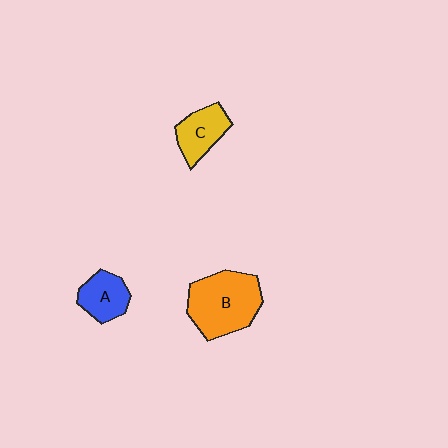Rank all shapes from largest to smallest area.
From largest to smallest: B (orange), C (yellow), A (blue).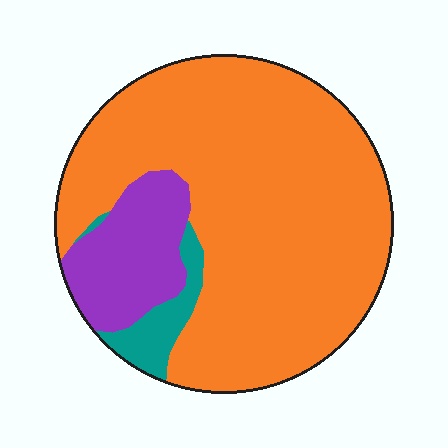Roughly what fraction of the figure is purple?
Purple takes up less than a quarter of the figure.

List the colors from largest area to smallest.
From largest to smallest: orange, purple, teal.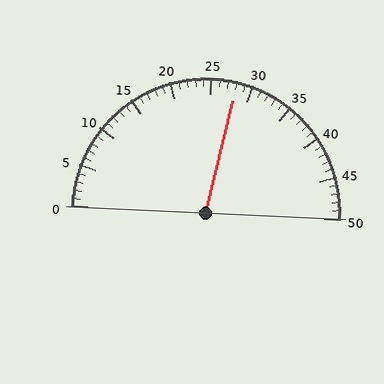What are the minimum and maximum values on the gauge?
The gauge ranges from 0 to 50.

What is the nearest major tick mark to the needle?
The nearest major tick mark is 30.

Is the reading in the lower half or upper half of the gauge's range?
The reading is in the upper half of the range (0 to 50).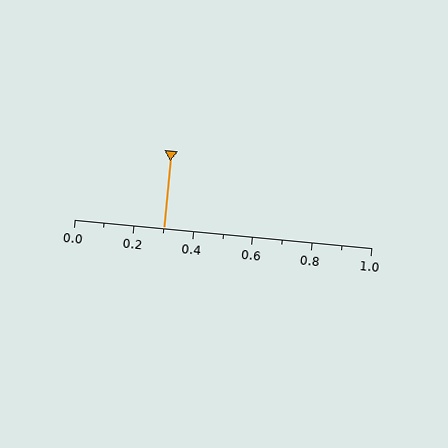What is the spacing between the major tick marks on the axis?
The major ticks are spaced 0.2 apart.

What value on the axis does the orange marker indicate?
The marker indicates approximately 0.3.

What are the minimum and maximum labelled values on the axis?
The axis runs from 0.0 to 1.0.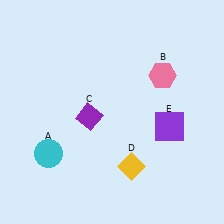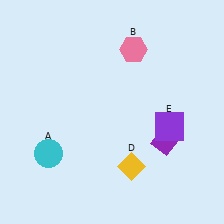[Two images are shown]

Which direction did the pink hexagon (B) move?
The pink hexagon (B) moved left.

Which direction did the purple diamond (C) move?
The purple diamond (C) moved right.